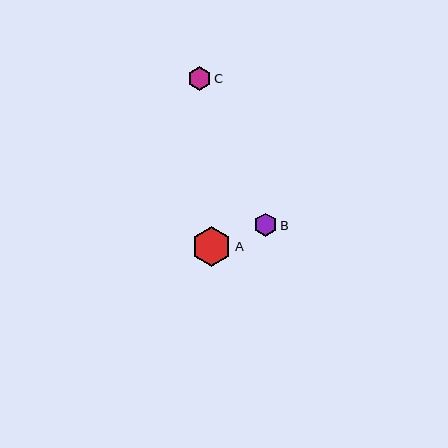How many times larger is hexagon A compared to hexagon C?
Hexagon A is approximately 1.7 times the size of hexagon C.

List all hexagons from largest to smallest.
From largest to smallest: A, C, B.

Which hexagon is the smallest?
Hexagon B is the smallest with a size of approximately 23 pixels.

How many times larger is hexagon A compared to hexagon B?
Hexagon A is approximately 1.7 times the size of hexagon B.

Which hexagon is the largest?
Hexagon A is the largest with a size of approximately 40 pixels.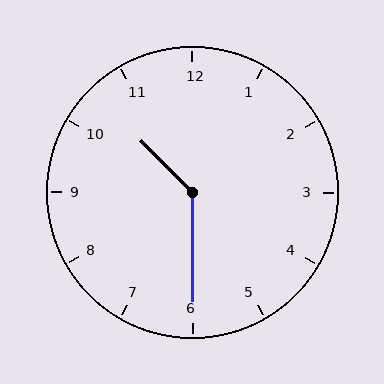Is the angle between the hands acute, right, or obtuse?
It is obtuse.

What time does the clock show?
10:30.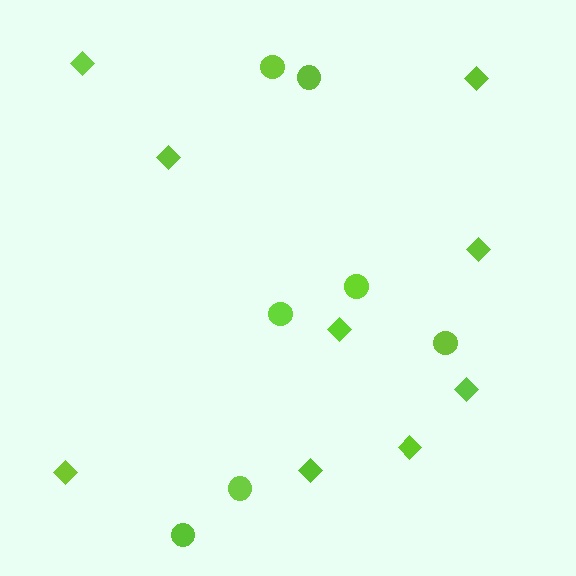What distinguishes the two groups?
There are 2 groups: one group of circles (7) and one group of diamonds (9).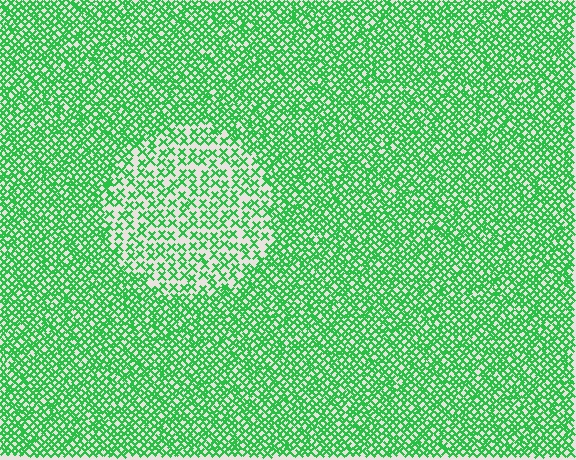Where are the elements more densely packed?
The elements are more densely packed outside the circle boundary.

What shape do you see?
I see a circle.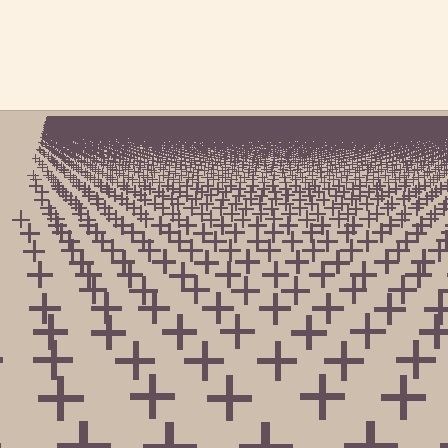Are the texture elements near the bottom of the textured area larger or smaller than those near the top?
Larger. Near the bottom, elements are closer to the viewer and appear at a bigger on-screen size.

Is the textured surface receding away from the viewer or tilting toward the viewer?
The surface is receding away from the viewer. Texture elements get smaller and denser toward the top.